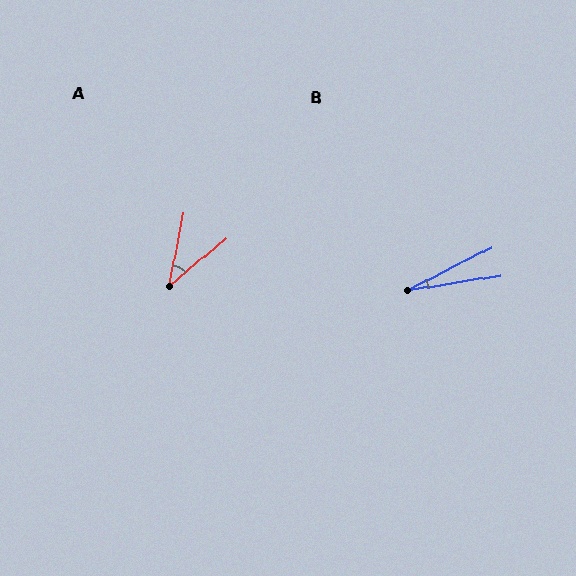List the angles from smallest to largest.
B (18°), A (38°).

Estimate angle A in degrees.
Approximately 38 degrees.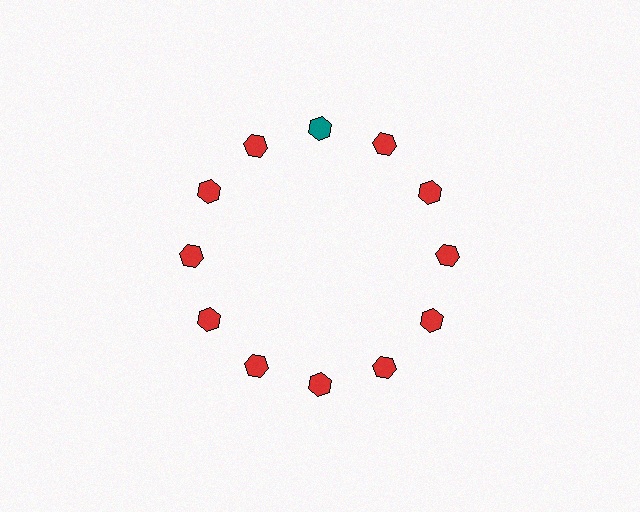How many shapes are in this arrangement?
There are 12 shapes arranged in a ring pattern.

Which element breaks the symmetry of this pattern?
The teal hexagon at roughly the 12 o'clock position breaks the symmetry. All other shapes are red hexagons.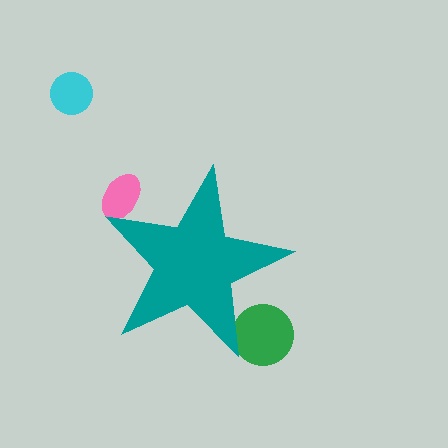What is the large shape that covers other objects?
A teal star.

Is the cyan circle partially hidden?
No, the cyan circle is fully visible.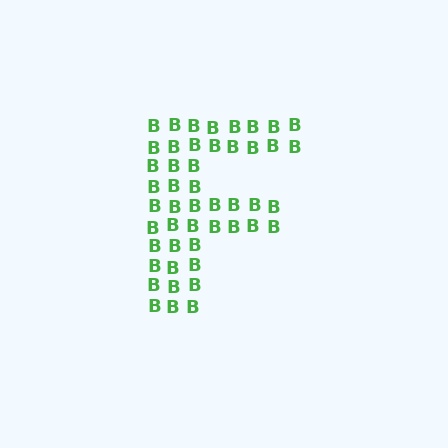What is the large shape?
The large shape is the letter F.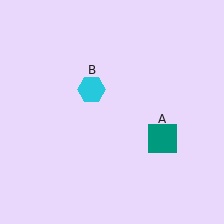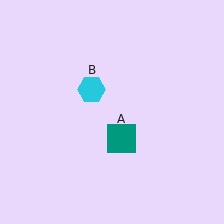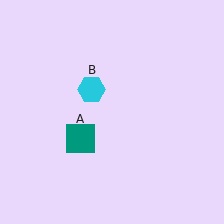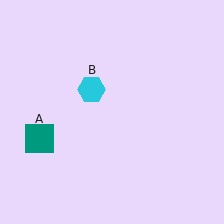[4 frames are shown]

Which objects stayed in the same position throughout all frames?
Cyan hexagon (object B) remained stationary.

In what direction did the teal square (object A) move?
The teal square (object A) moved left.